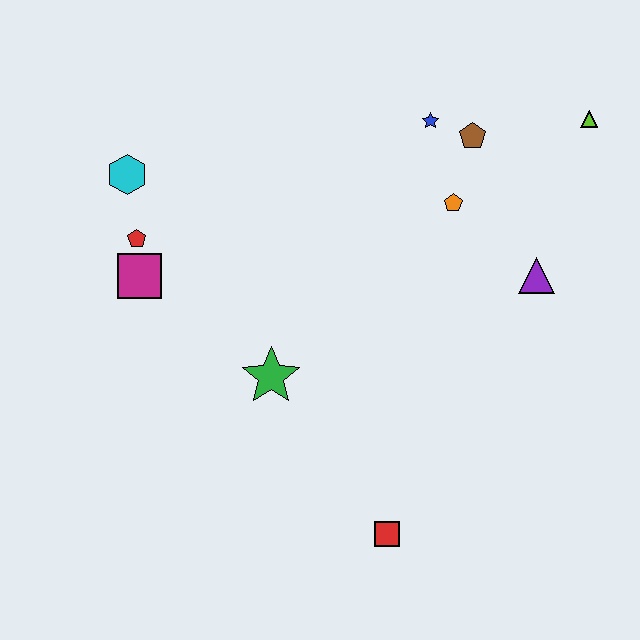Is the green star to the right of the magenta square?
Yes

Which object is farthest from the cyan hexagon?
The lime triangle is farthest from the cyan hexagon.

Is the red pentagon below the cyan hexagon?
Yes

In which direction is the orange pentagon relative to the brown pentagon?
The orange pentagon is below the brown pentagon.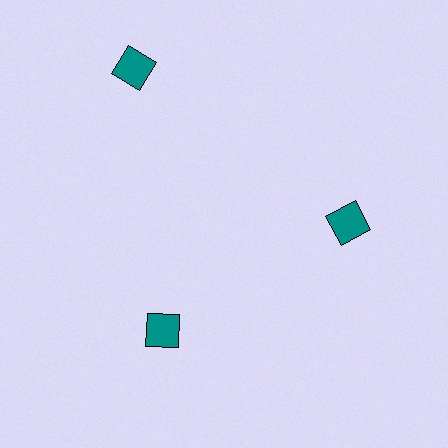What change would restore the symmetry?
The symmetry would be restored by moving it inward, back onto the ring so that all 3 diamonds sit at equal angles and equal distance from the center.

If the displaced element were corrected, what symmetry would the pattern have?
It would have 3-fold rotational symmetry — the pattern would map onto itself every 120 degrees.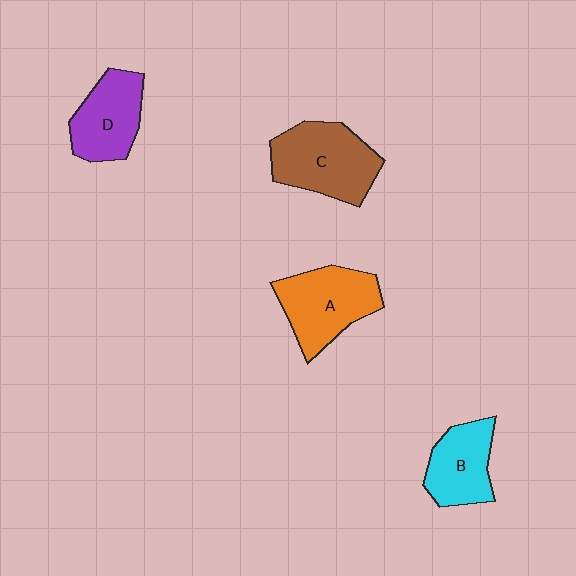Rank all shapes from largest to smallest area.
From largest to smallest: C (brown), A (orange), D (purple), B (cyan).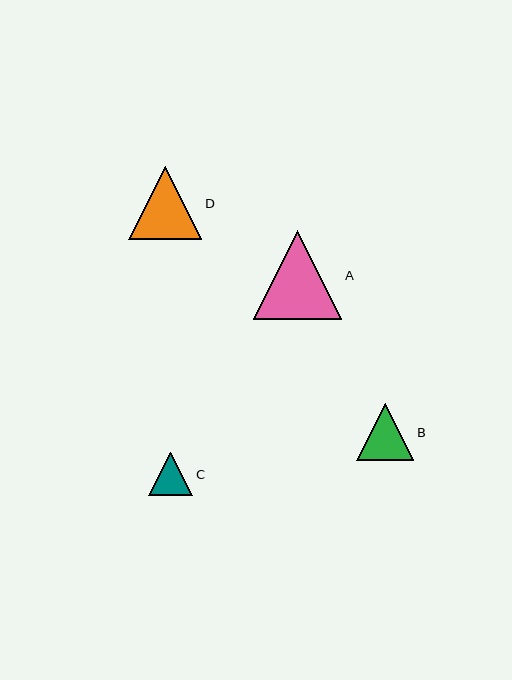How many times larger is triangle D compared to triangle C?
Triangle D is approximately 1.7 times the size of triangle C.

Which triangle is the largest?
Triangle A is the largest with a size of approximately 89 pixels.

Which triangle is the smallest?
Triangle C is the smallest with a size of approximately 44 pixels.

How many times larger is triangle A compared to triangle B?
Triangle A is approximately 1.6 times the size of triangle B.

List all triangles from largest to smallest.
From largest to smallest: A, D, B, C.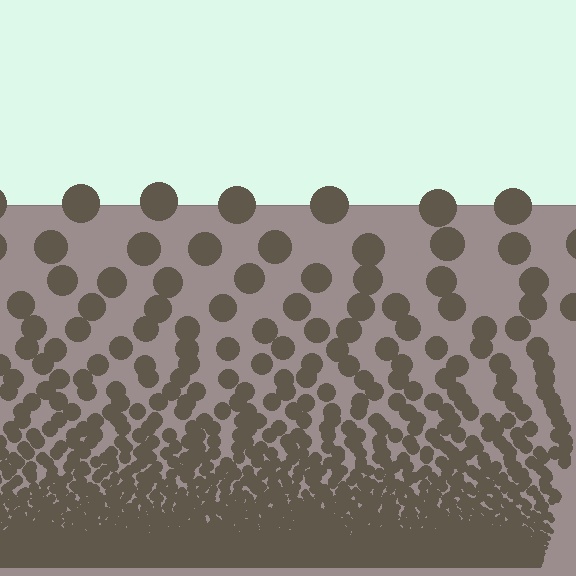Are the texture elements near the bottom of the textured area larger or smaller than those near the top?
Smaller. The gradient is inverted — elements near the bottom are smaller and denser.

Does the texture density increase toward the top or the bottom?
Density increases toward the bottom.